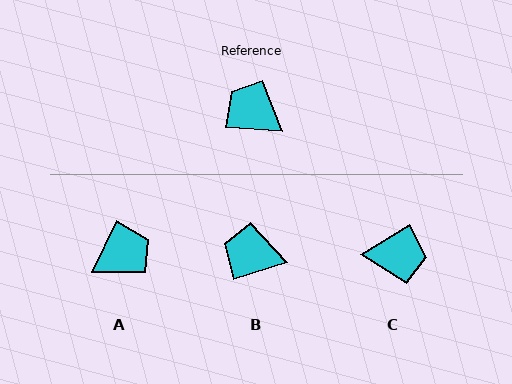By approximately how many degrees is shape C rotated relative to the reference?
Approximately 145 degrees clockwise.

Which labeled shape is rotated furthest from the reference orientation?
C, about 145 degrees away.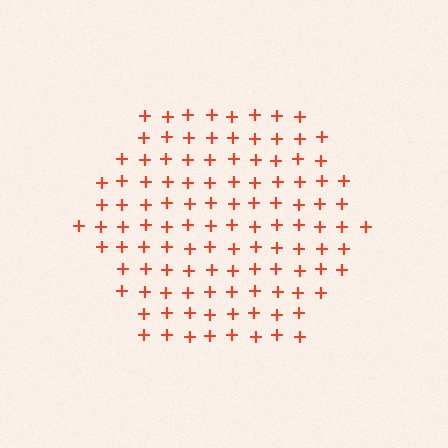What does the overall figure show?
The overall figure shows a hexagon.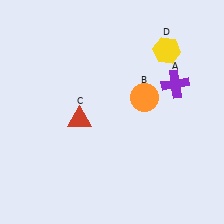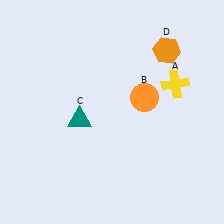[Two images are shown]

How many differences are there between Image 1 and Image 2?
There are 3 differences between the two images.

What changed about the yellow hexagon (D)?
In Image 1, D is yellow. In Image 2, it changed to orange.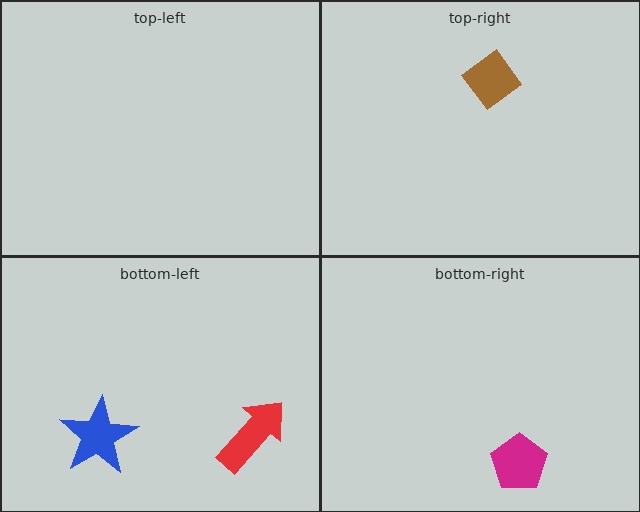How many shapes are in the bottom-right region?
1.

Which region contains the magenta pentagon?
The bottom-right region.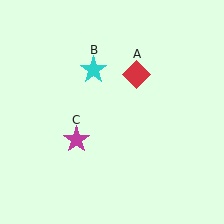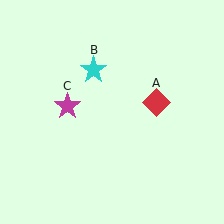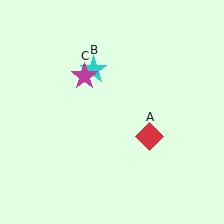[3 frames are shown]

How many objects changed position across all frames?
2 objects changed position: red diamond (object A), magenta star (object C).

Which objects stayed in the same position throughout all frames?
Cyan star (object B) remained stationary.